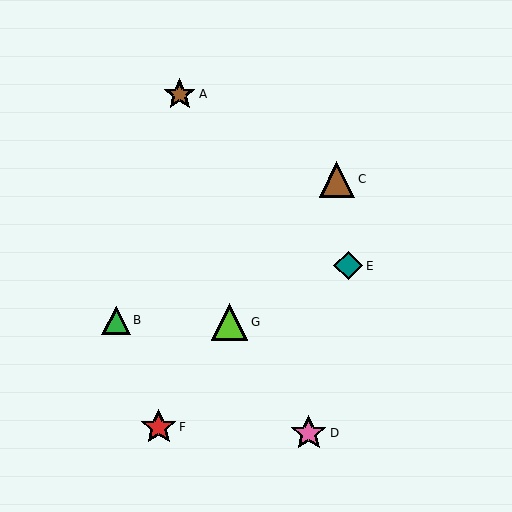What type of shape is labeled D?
Shape D is a pink star.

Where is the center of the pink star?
The center of the pink star is at (309, 433).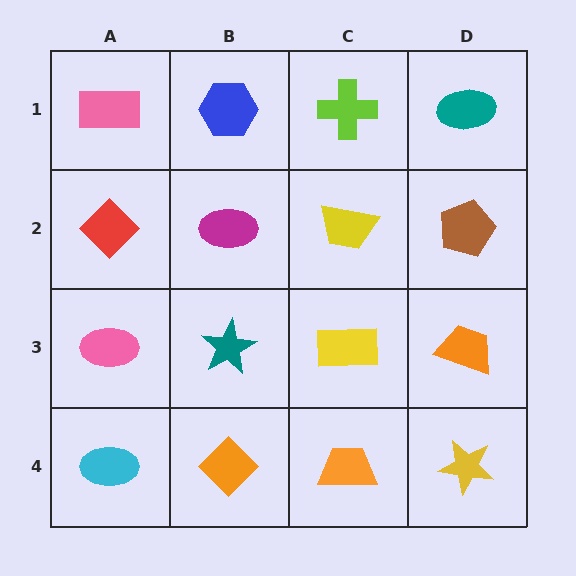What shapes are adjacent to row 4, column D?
An orange trapezoid (row 3, column D), an orange trapezoid (row 4, column C).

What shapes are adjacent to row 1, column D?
A brown pentagon (row 2, column D), a lime cross (row 1, column C).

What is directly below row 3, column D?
A yellow star.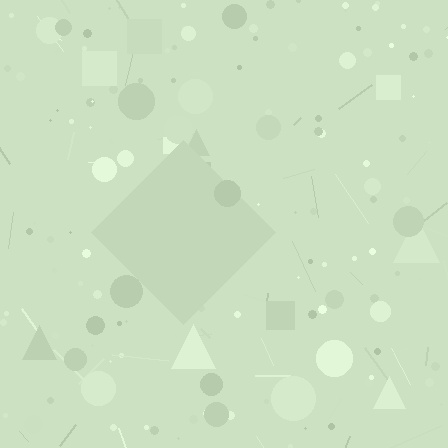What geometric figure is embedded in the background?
A diamond is embedded in the background.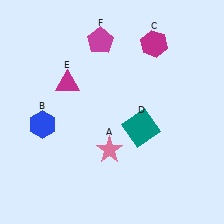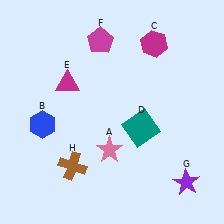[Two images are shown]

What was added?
A purple star (G), a brown cross (H) were added in Image 2.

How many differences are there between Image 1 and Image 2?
There are 2 differences between the two images.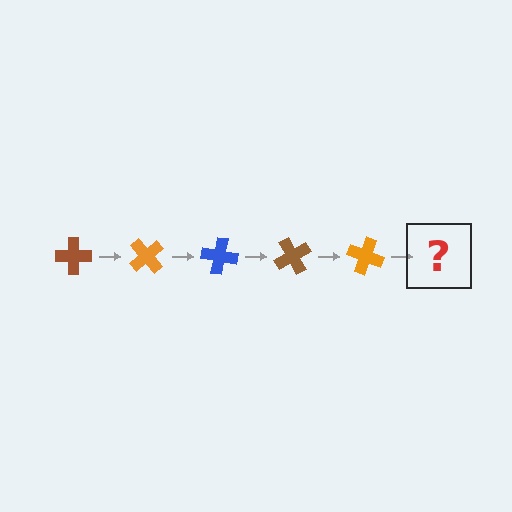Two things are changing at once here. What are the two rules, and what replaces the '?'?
The two rules are that it rotates 50 degrees each step and the color cycles through brown, orange, and blue. The '?' should be a blue cross, rotated 250 degrees from the start.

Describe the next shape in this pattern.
It should be a blue cross, rotated 250 degrees from the start.